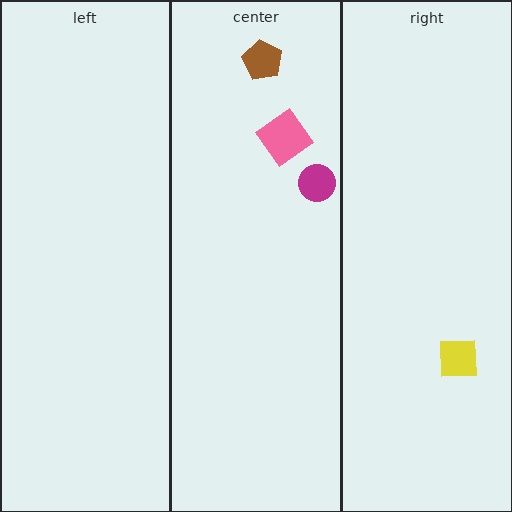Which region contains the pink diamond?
The center region.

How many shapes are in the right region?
1.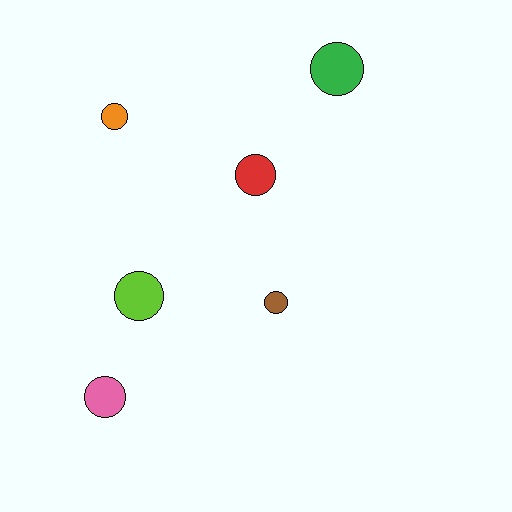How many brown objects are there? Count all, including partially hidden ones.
There is 1 brown object.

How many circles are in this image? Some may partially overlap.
There are 6 circles.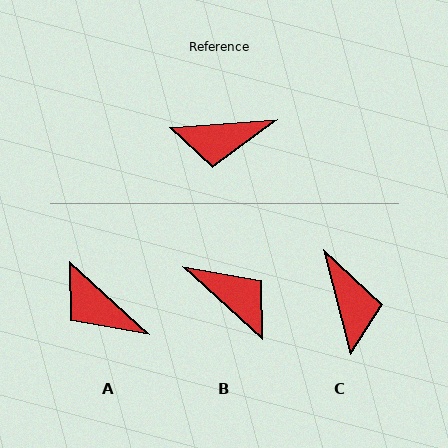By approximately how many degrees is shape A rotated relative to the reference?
Approximately 46 degrees clockwise.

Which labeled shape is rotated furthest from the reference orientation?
B, about 134 degrees away.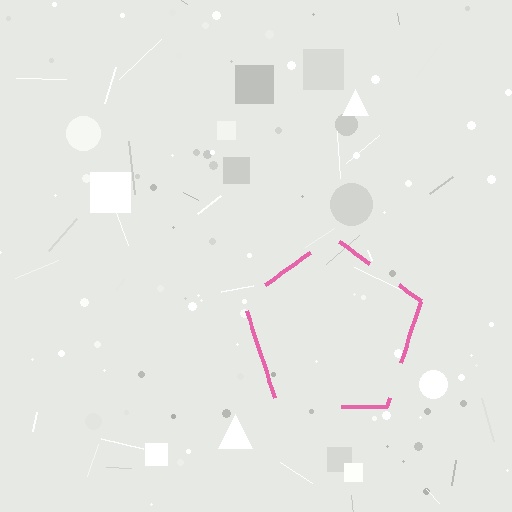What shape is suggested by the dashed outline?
The dashed outline suggests a pentagon.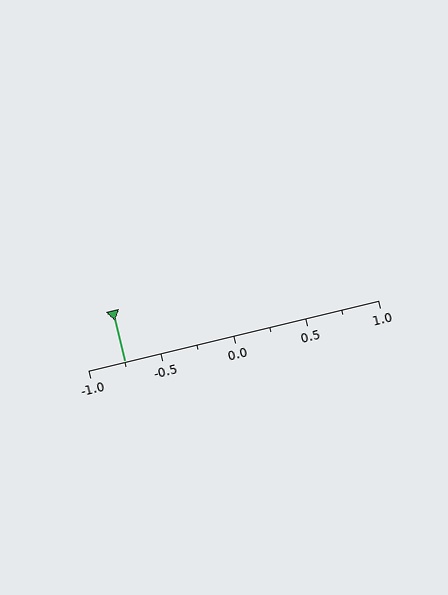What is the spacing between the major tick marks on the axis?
The major ticks are spaced 0.5 apart.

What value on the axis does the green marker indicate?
The marker indicates approximately -0.75.